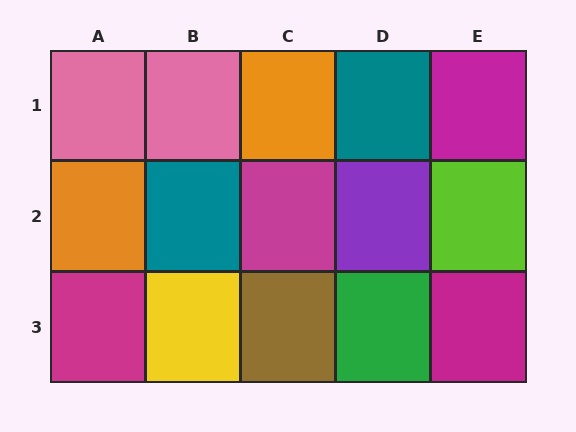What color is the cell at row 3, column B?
Yellow.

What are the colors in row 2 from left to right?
Orange, teal, magenta, purple, lime.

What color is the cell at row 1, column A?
Pink.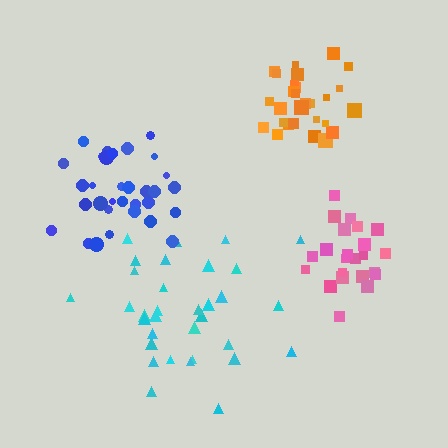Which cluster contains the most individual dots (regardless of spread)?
Cyan (34).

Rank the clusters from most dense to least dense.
orange, blue, pink, cyan.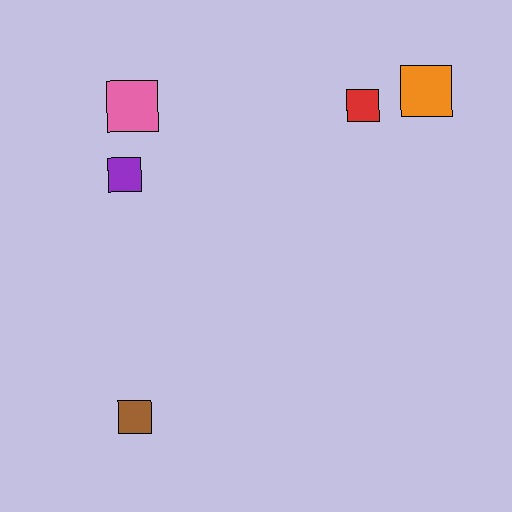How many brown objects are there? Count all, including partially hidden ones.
There is 1 brown object.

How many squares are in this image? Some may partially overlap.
There are 5 squares.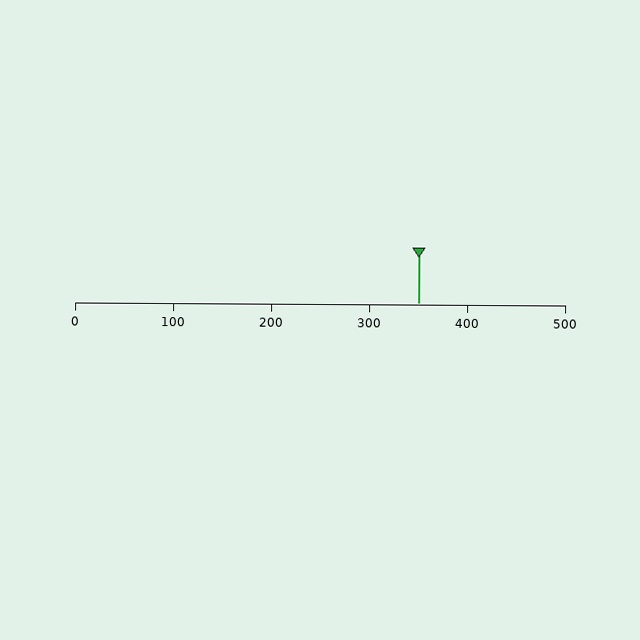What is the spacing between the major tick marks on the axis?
The major ticks are spaced 100 apart.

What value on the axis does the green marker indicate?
The marker indicates approximately 350.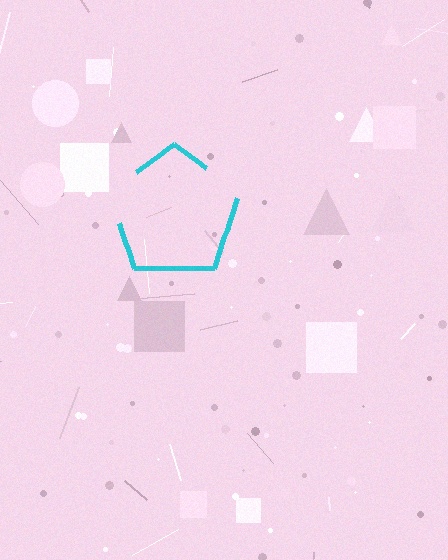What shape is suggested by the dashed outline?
The dashed outline suggests a pentagon.